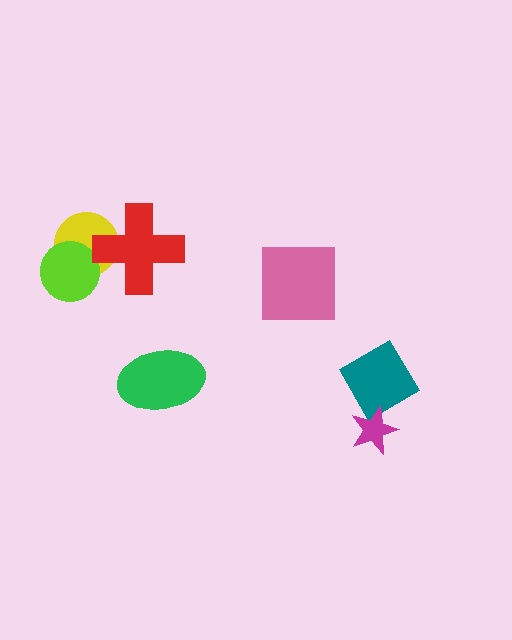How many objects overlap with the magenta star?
1 object overlaps with the magenta star.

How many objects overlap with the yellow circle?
2 objects overlap with the yellow circle.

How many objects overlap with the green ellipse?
0 objects overlap with the green ellipse.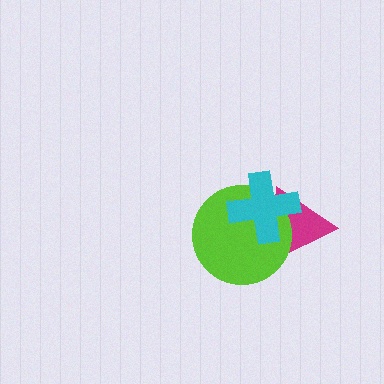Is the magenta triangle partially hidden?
Yes, it is partially covered by another shape.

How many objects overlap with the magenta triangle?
2 objects overlap with the magenta triangle.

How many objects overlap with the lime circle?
2 objects overlap with the lime circle.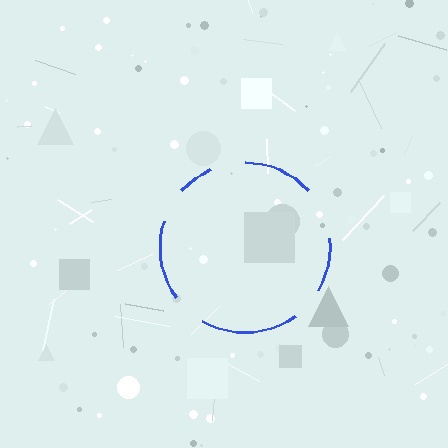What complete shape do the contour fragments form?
The contour fragments form a circle.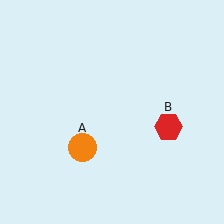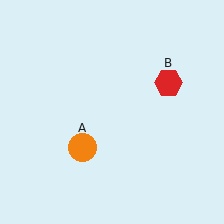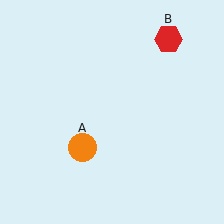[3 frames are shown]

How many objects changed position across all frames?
1 object changed position: red hexagon (object B).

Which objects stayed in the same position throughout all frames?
Orange circle (object A) remained stationary.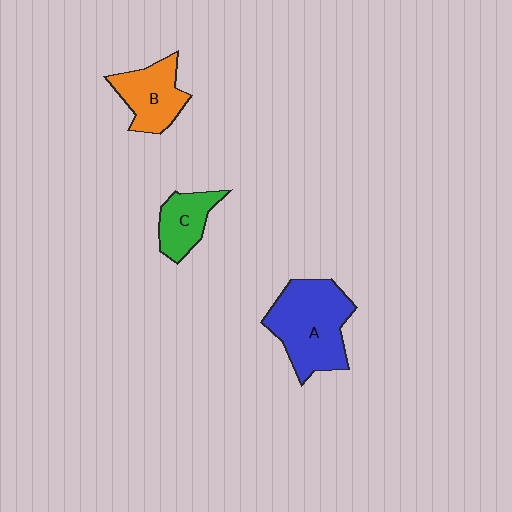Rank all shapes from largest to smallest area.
From largest to smallest: A (blue), B (orange), C (green).